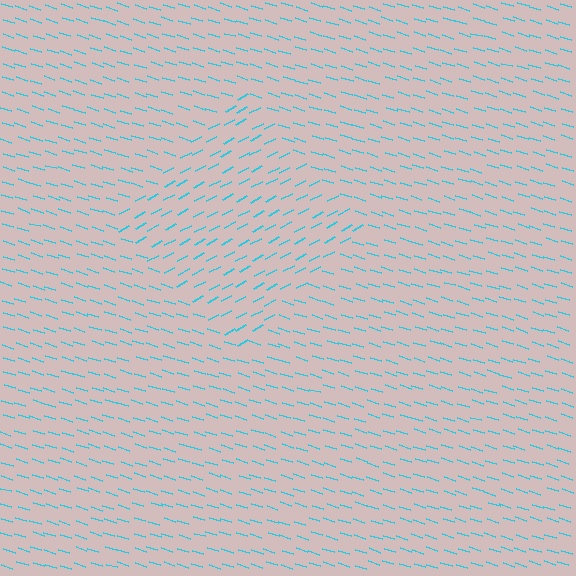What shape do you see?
I see a diamond.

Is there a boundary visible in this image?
Yes, there is a texture boundary formed by a change in line orientation.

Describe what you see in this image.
The image is filled with small cyan line segments. A diamond region in the image has lines oriented differently from the surrounding lines, creating a visible texture boundary.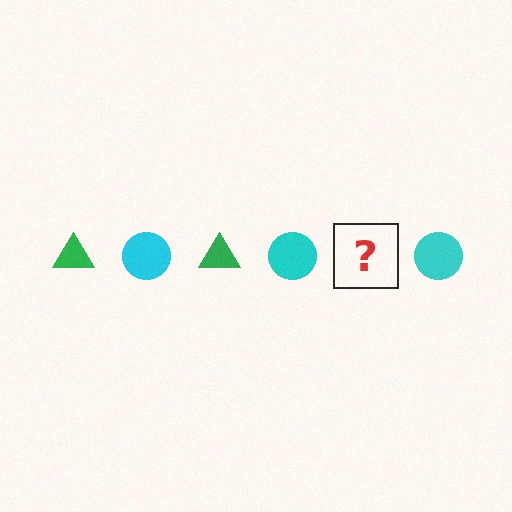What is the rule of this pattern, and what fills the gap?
The rule is that the pattern alternates between green triangle and cyan circle. The gap should be filled with a green triangle.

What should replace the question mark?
The question mark should be replaced with a green triangle.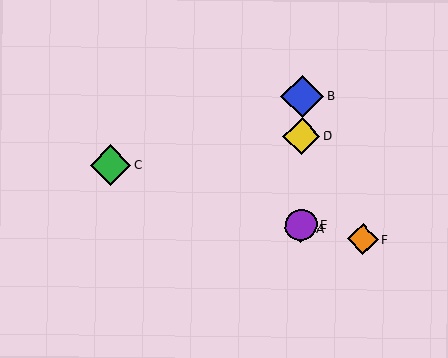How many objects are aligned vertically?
4 objects (A, B, D, E) are aligned vertically.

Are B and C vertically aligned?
No, B is at x≈302 and C is at x≈111.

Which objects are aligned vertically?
Objects A, B, D, E are aligned vertically.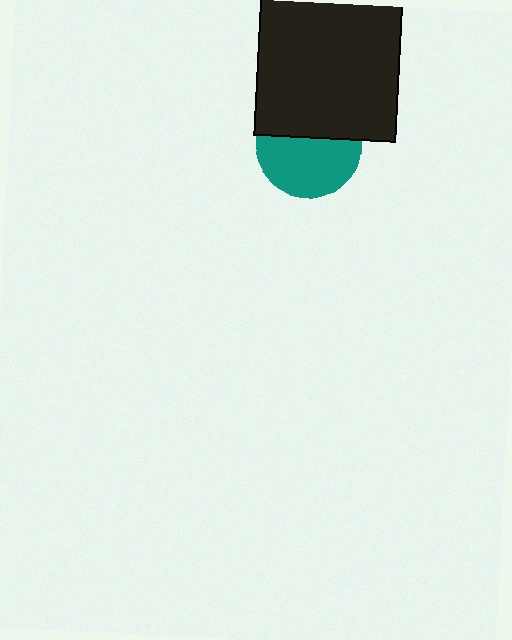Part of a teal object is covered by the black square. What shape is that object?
It is a circle.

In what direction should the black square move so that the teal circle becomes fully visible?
The black square should move up. That is the shortest direction to clear the overlap and leave the teal circle fully visible.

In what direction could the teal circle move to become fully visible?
The teal circle could move down. That would shift it out from behind the black square entirely.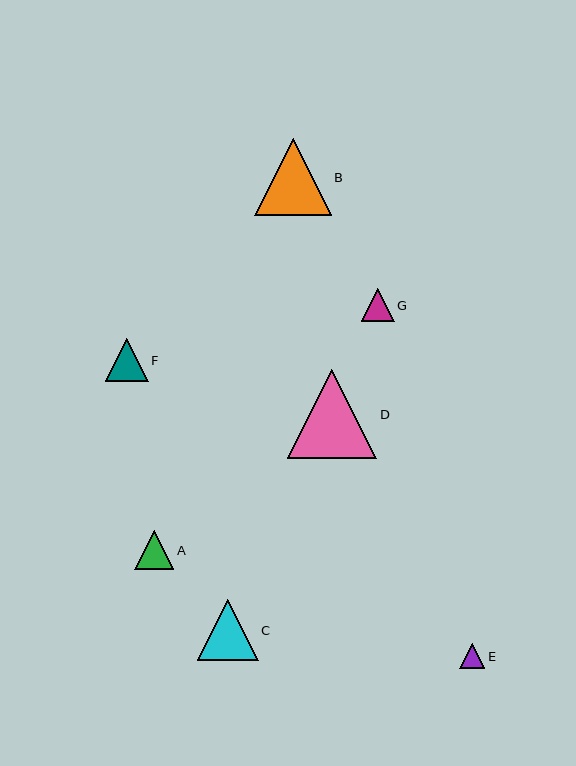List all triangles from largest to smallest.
From largest to smallest: D, B, C, F, A, G, E.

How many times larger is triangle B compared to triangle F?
Triangle B is approximately 1.8 times the size of triangle F.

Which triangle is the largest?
Triangle D is the largest with a size of approximately 89 pixels.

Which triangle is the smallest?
Triangle E is the smallest with a size of approximately 25 pixels.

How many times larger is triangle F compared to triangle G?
Triangle F is approximately 1.3 times the size of triangle G.